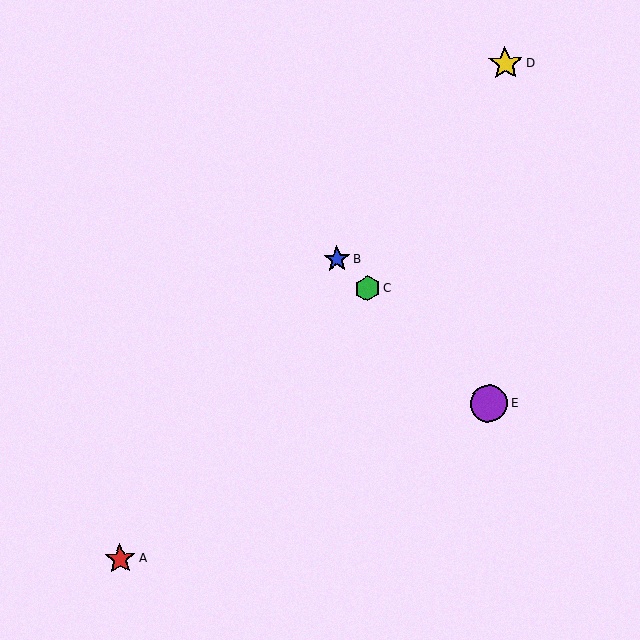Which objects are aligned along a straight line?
Objects B, C, E are aligned along a straight line.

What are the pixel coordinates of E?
Object E is at (489, 403).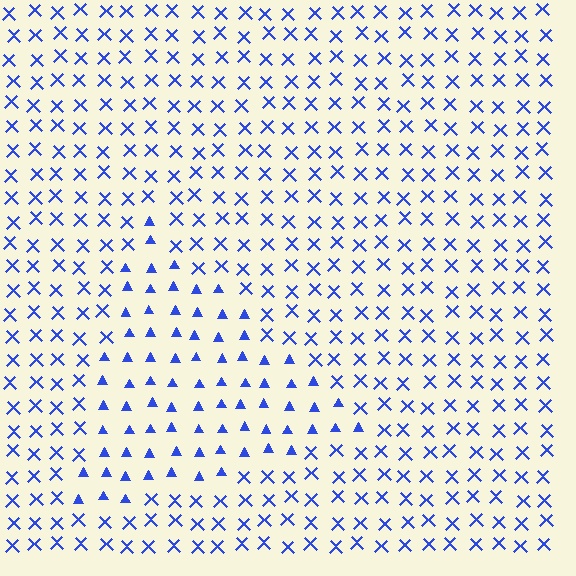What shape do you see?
I see a triangle.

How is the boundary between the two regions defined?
The boundary is defined by a change in element shape: triangles inside vs. X marks outside. All elements share the same color and spacing.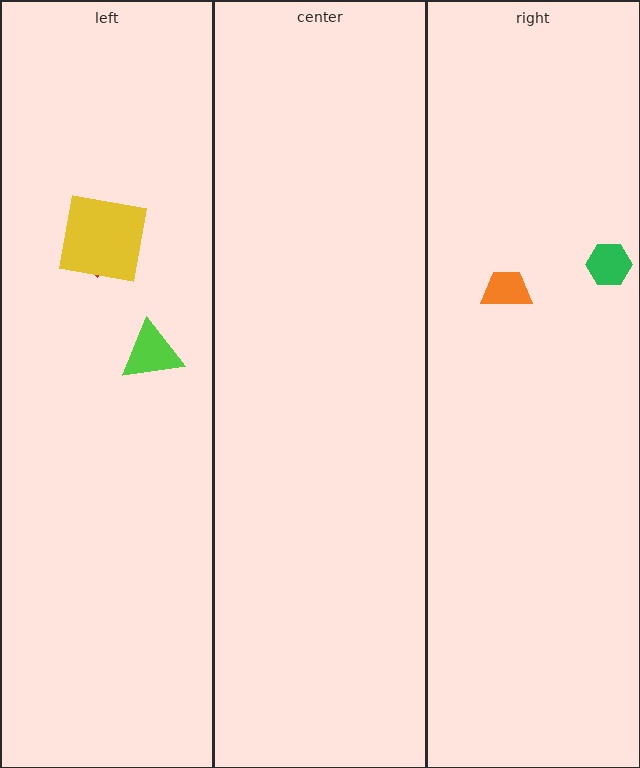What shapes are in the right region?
The orange trapezoid, the green hexagon.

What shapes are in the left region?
The red cross, the lime triangle, the yellow square.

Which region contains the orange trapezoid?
The right region.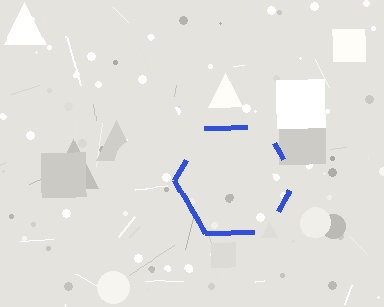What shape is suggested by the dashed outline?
The dashed outline suggests a hexagon.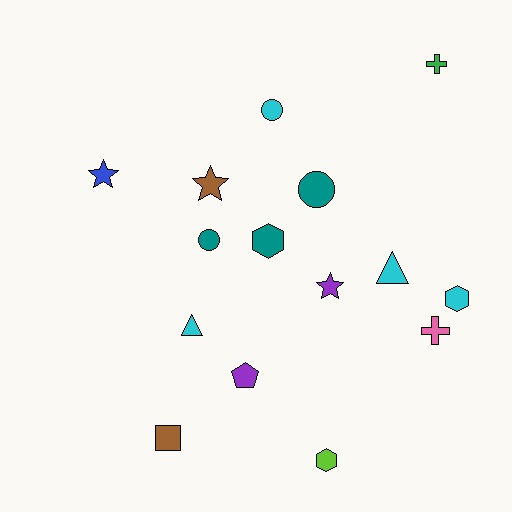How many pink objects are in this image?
There is 1 pink object.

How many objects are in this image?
There are 15 objects.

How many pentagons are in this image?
There is 1 pentagon.